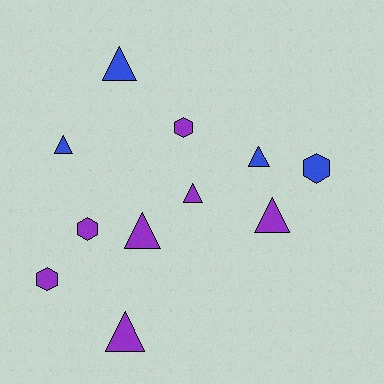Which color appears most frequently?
Purple, with 7 objects.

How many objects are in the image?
There are 11 objects.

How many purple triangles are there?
There are 4 purple triangles.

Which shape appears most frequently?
Triangle, with 7 objects.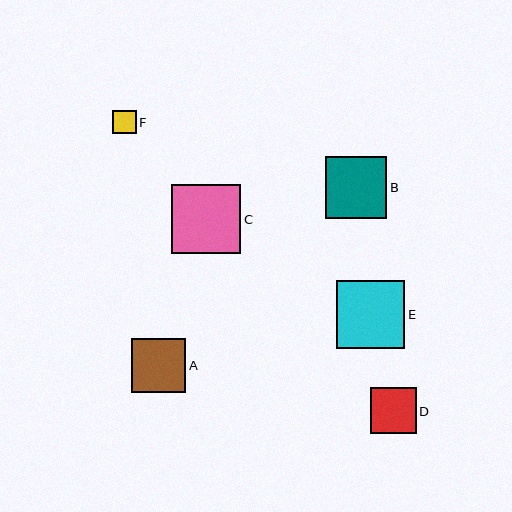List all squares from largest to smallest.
From largest to smallest: C, E, B, A, D, F.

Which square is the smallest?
Square F is the smallest with a size of approximately 24 pixels.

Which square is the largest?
Square C is the largest with a size of approximately 69 pixels.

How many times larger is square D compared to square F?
Square D is approximately 1.9 times the size of square F.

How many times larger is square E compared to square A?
Square E is approximately 1.3 times the size of square A.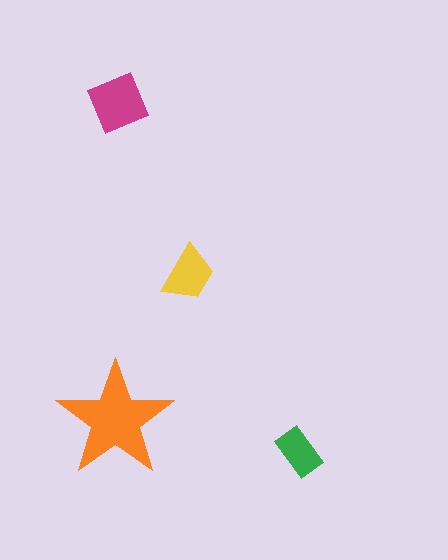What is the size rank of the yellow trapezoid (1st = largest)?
3rd.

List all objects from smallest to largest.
The green rectangle, the yellow trapezoid, the magenta diamond, the orange star.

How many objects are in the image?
There are 4 objects in the image.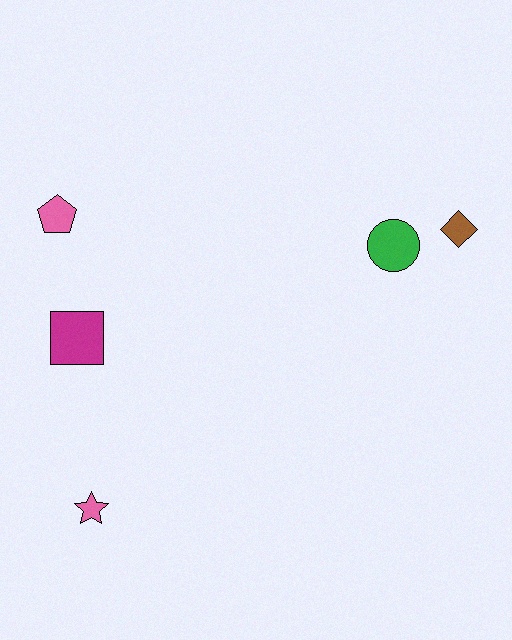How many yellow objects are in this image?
There are no yellow objects.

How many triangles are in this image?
There are no triangles.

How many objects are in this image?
There are 5 objects.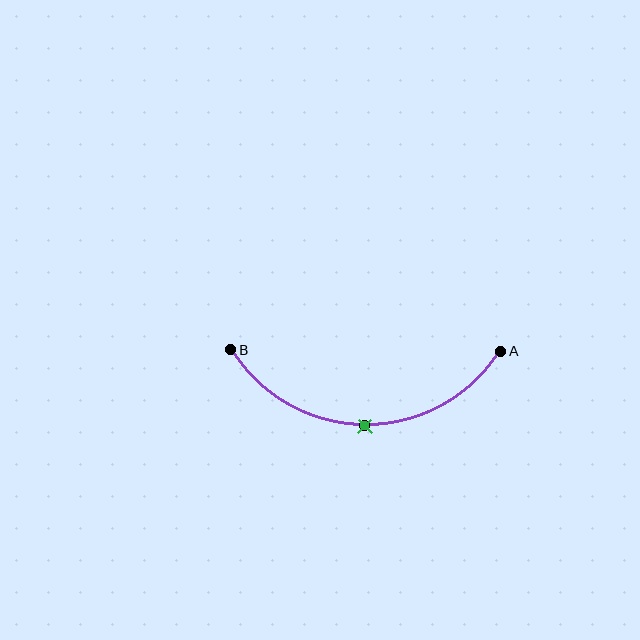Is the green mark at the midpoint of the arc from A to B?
Yes. The green mark lies on the arc at equal arc-length from both A and B — it is the arc midpoint.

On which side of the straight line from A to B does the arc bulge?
The arc bulges below the straight line connecting A and B.